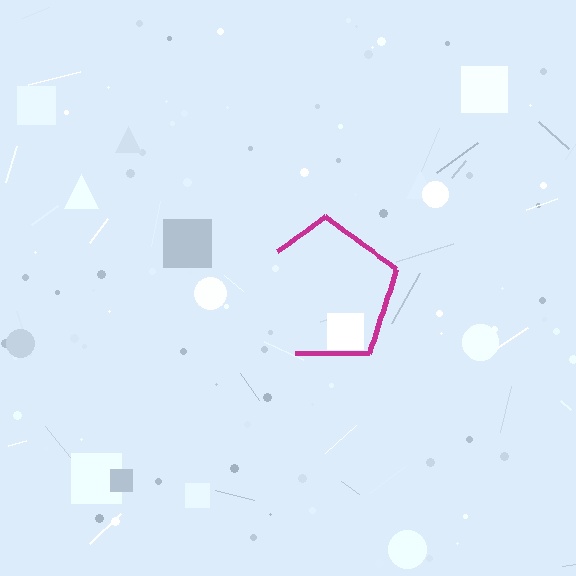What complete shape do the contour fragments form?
The contour fragments form a pentagon.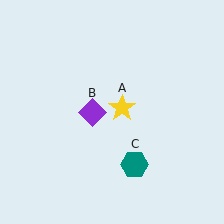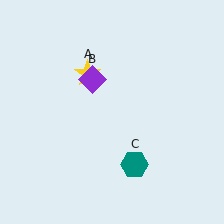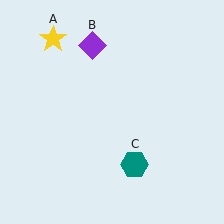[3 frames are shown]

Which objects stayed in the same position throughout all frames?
Teal hexagon (object C) remained stationary.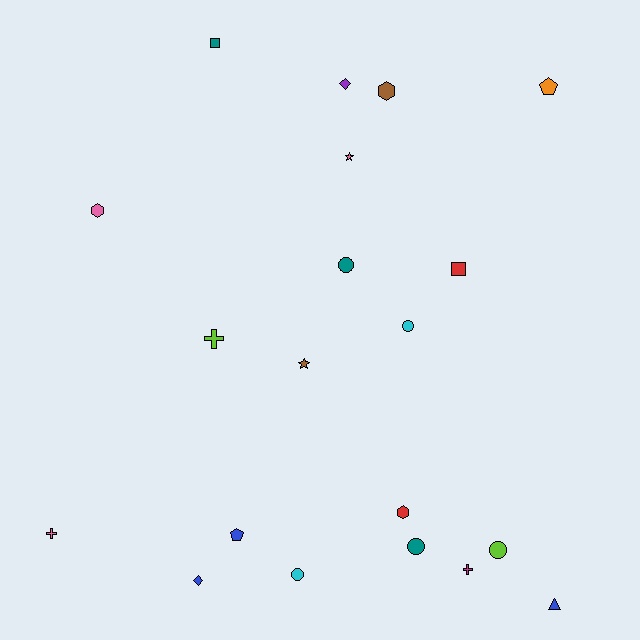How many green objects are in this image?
There are no green objects.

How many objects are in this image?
There are 20 objects.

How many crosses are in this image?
There are 3 crosses.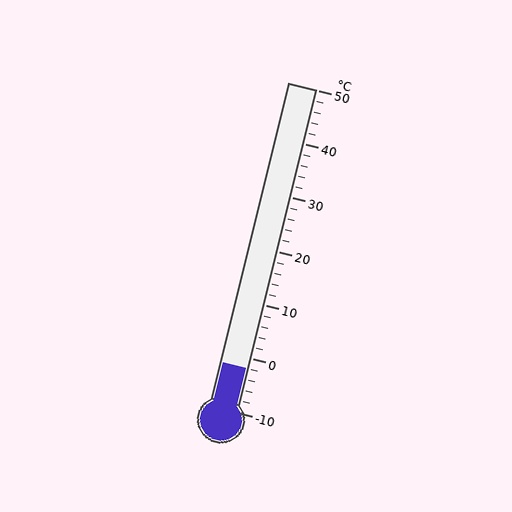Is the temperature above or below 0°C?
The temperature is below 0°C.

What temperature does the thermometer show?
The thermometer shows approximately -2°C.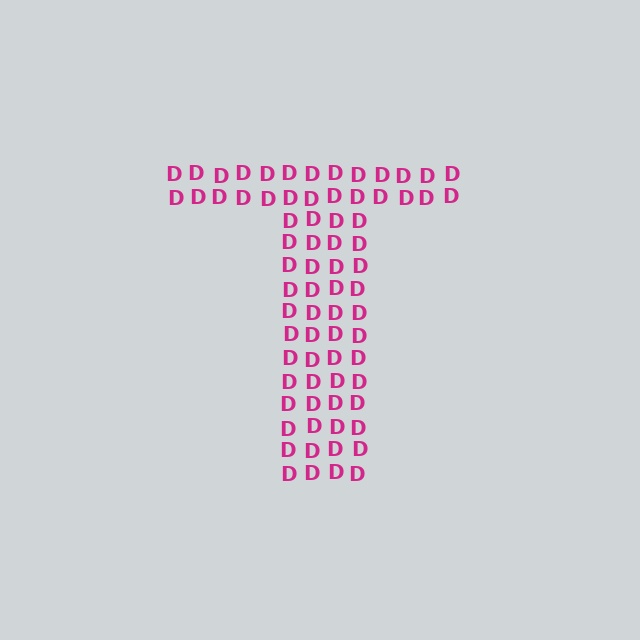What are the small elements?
The small elements are letter D's.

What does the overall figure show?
The overall figure shows the letter T.